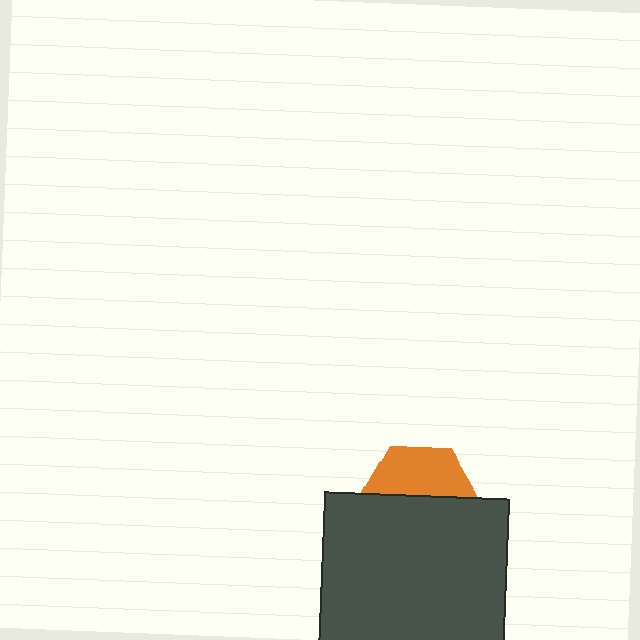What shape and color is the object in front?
The object in front is a dark gray square.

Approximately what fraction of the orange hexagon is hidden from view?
Roughly 57% of the orange hexagon is hidden behind the dark gray square.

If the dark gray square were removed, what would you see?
You would see the complete orange hexagon.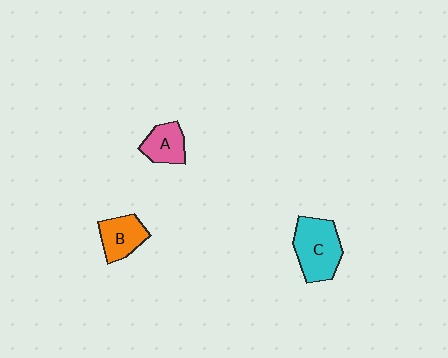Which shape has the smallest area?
Shape A (pink).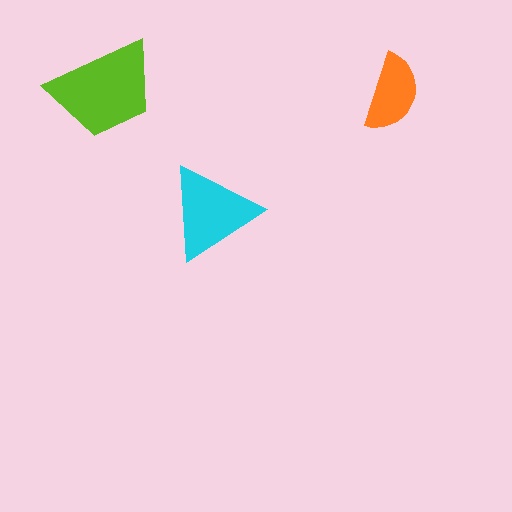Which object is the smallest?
The orange semicircle.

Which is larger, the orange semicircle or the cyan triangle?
The cyan triangle.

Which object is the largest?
The lime trapezoid.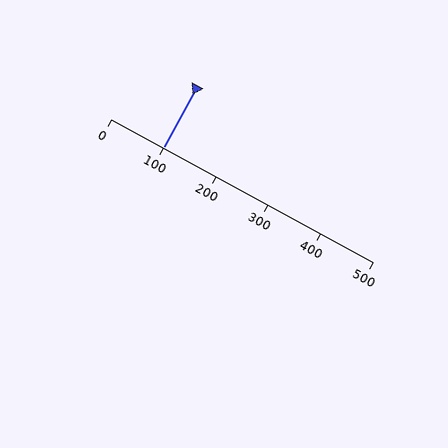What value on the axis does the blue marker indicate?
The marker indicates approximately 100.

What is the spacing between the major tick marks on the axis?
The major ticks are spaced 100 apart.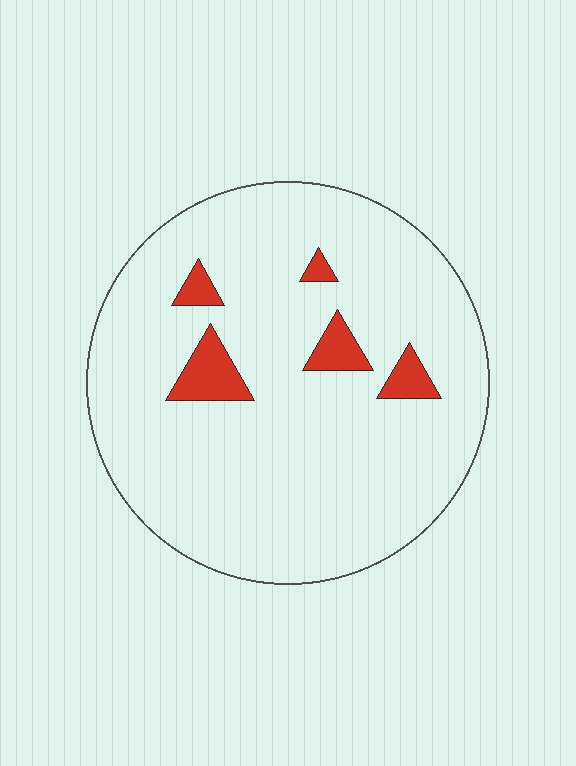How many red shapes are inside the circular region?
5.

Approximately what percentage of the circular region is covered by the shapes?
Approximately 10%.